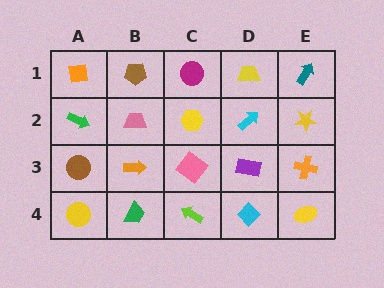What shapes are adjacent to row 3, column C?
A yellow hexagon (row 2, column C), a lime arrow (row 4, column C), an orange arrow (row 3, column B), a purple rectangle (row 3, column D).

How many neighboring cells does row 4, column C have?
3.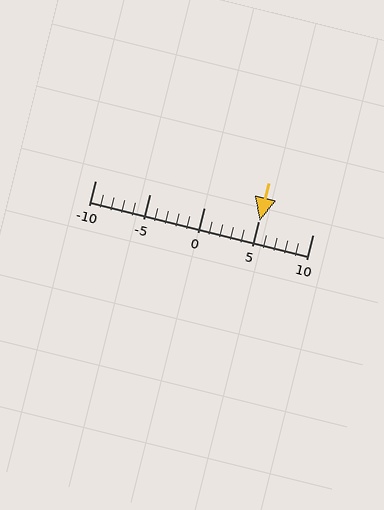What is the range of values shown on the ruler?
The ruler shows values from -10 to 10.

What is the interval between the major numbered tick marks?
The major tick marks are spaced 5 units apart.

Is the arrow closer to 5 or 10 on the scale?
The arrow is closer to 5.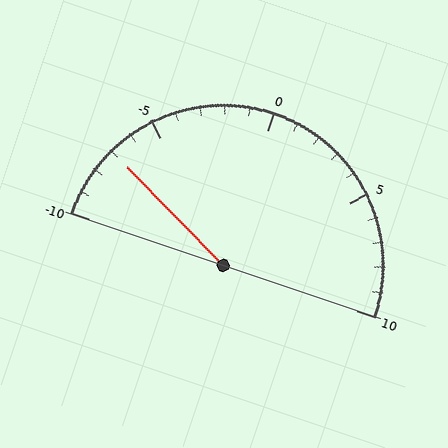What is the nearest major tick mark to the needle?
The nearest major tick mark is -5.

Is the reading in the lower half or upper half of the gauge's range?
The reading is in the lower half of the range (-10 to 10).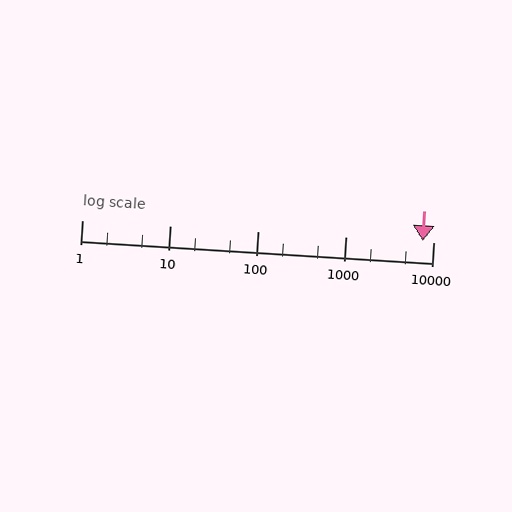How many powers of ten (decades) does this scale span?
The scale spans 4 decades, from 1 to 10000.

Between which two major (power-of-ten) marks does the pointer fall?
The pointer is between 1000 and 10000.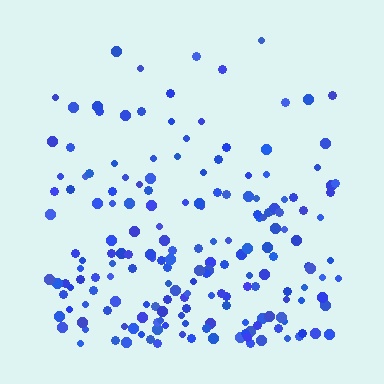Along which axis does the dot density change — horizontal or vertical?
Vertical.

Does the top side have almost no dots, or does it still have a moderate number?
Still a moderate number, just noticeably fewer than the bottom.